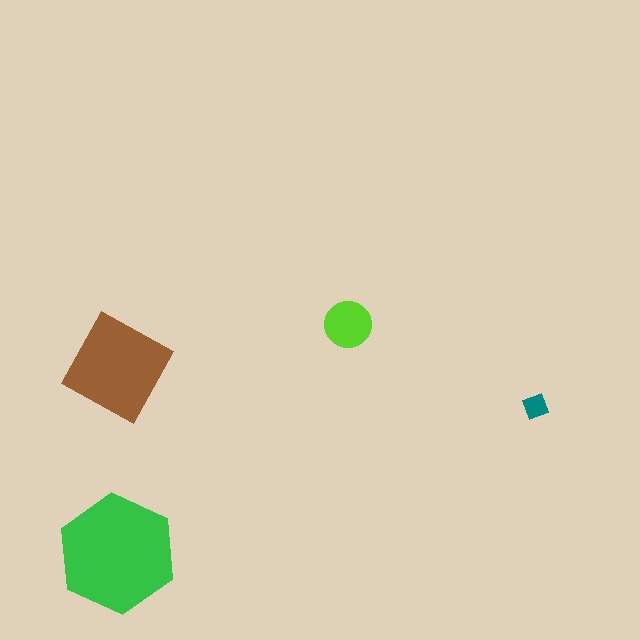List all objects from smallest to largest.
The teal diamond, the lime circle, the brown square, the green hexagon.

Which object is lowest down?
The green hexagon is bottommost.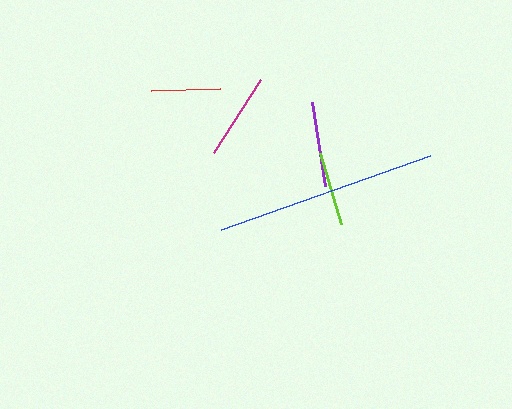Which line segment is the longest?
The blue line is the longest at approximately 221 pixels.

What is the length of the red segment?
The red segment is approximately 70 pixels long.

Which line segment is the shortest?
The red line is the shortest at approximately 70 pixels.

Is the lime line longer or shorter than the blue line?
The blue line is longer than the lime line.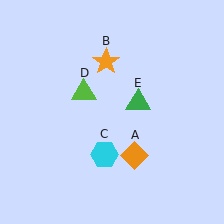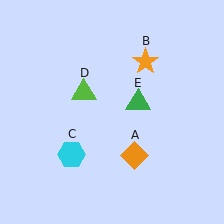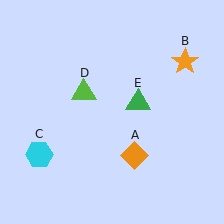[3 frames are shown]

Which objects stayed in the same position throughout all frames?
Orange diamond (object A) and lime triangle (object D) and green triangle (object E) remained stationary.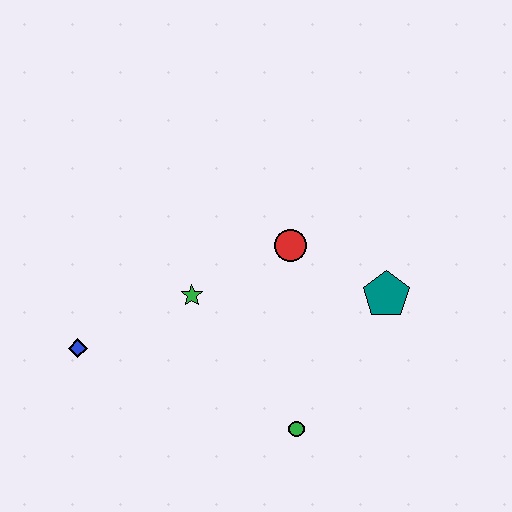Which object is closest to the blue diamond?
The green star is closest to the blue diamond.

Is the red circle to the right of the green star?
Yes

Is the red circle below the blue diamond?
No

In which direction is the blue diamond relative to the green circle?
The blue diamond is to the left of the green circle.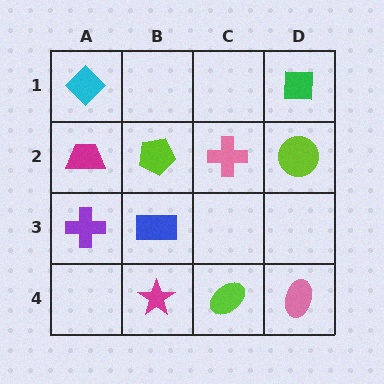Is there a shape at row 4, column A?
No, that cell is empty.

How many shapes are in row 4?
3 shapes.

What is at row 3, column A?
A purple cross.